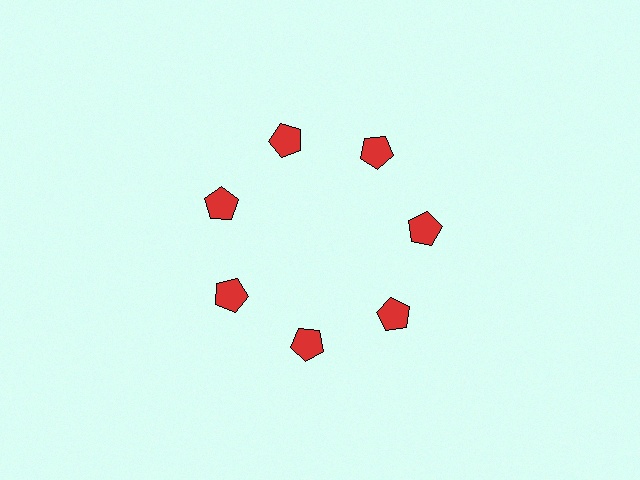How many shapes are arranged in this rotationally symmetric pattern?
There are 7 shapes, arranged in 7 groups of 1.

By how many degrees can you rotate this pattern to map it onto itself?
The pattern maps onto itself every 51 degrees of rotation.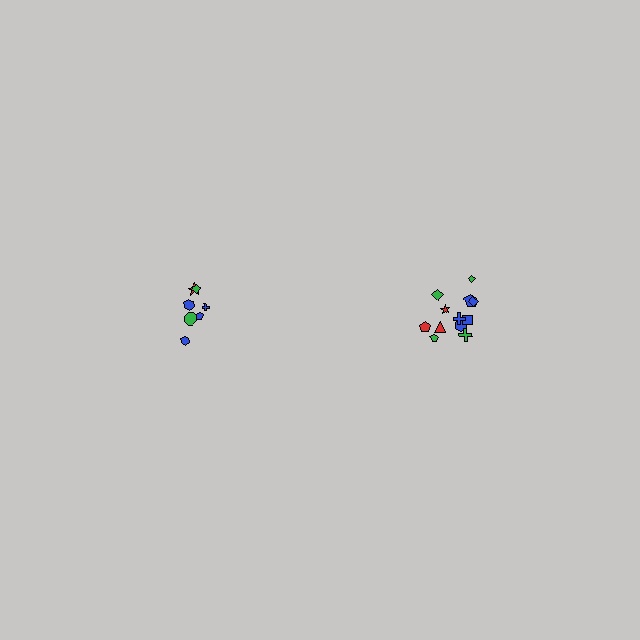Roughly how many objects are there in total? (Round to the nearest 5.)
Roughly 20 objects in total.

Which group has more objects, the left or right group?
The right group.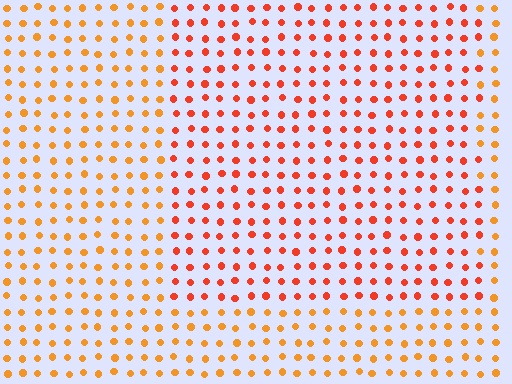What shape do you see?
I see a rectangle.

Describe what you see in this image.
The image is filled with small orange elements in a uniform arrangement. A rectangle-shaped region is visible where the elements are tinted to a slightly different hue, forming a subtle color boundary.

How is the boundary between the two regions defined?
The boundary is defined purely by a slight shift in hue (about 27 degrees). Spacing, size, and orientation are identical on both sides.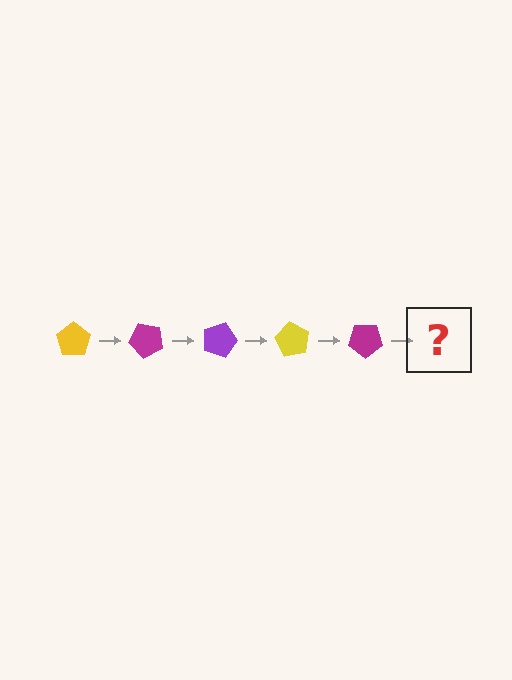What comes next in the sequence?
The next element should be a purple pentagon, rotated 225 degrees from the start.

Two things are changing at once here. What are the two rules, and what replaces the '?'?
The two rules are that it rotates 45 degrees each step and the color cycles through yellow, magenta, and purple. The '?' should be a purple pentagon, rotated 225 degrees from the start.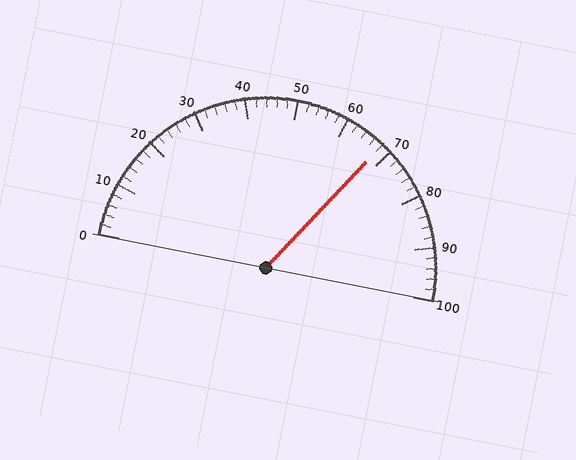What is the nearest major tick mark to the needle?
The nearest major tick mark is 70.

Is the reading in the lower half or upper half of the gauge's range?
The reading is in the upper half of the range (0 to 100).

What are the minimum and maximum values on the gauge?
The gauge ranges from 0 to 100.